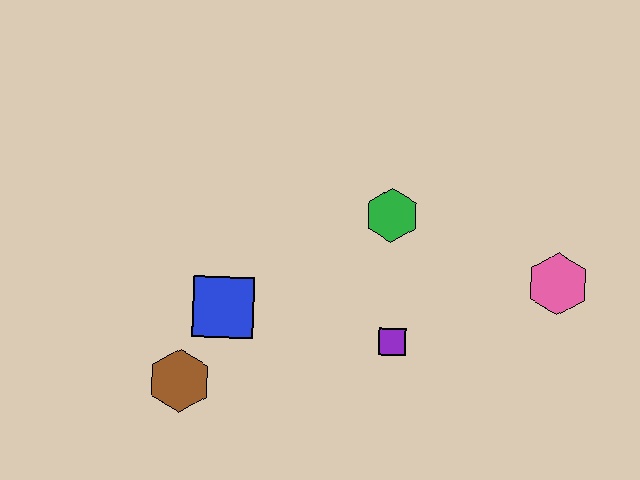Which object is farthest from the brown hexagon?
The pink hexagon is farthest from the brown hexagon.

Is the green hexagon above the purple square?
Yes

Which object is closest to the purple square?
The green hexagon is closest to the purple square.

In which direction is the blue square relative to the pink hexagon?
The blue square is to the left of the pink hexagon.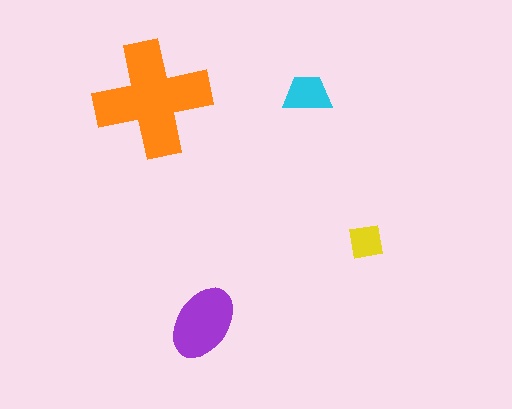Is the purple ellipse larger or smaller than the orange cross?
Smaller.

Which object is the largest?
The orange cross.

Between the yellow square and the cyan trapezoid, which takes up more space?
The cyan trapezoid.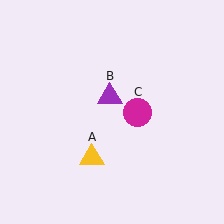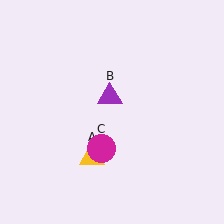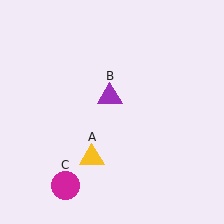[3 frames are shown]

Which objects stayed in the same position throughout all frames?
Yellow triangle (object A) and purple triangle (object B) remained stationary.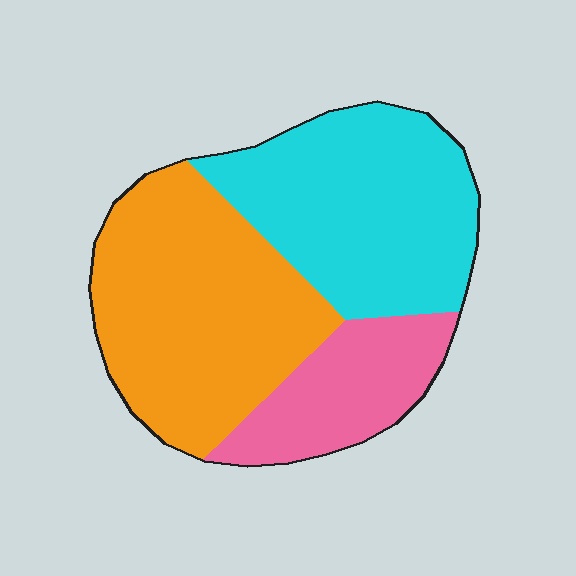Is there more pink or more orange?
Orange.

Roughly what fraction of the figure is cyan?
Cyan covers roughly 40% of the figure.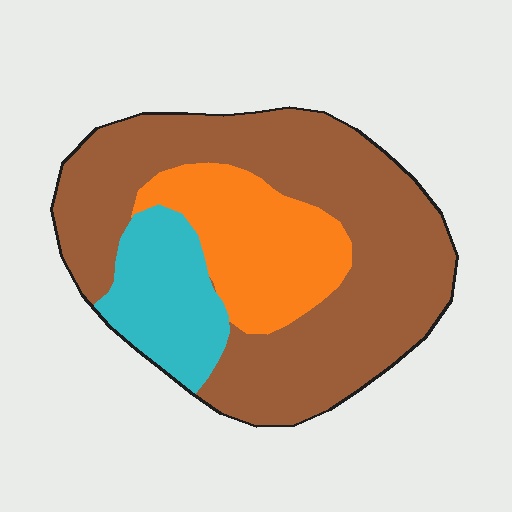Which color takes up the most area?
Brown, at roughly 60%.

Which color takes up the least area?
Cyan, at roughly 15%.